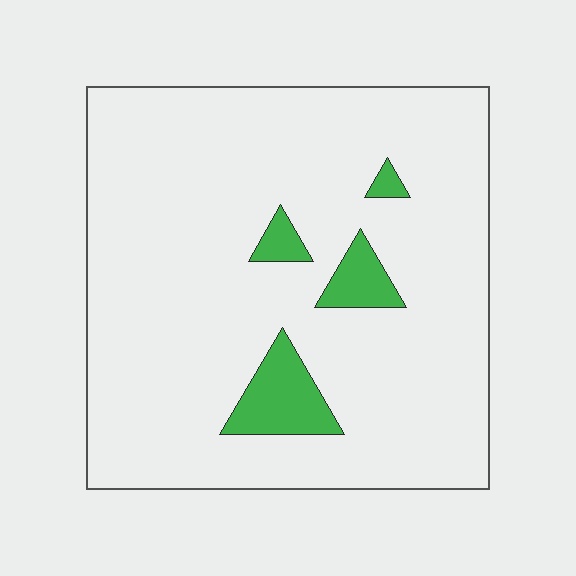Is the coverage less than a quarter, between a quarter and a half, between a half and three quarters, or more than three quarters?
Less than a quarter.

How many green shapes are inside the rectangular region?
4.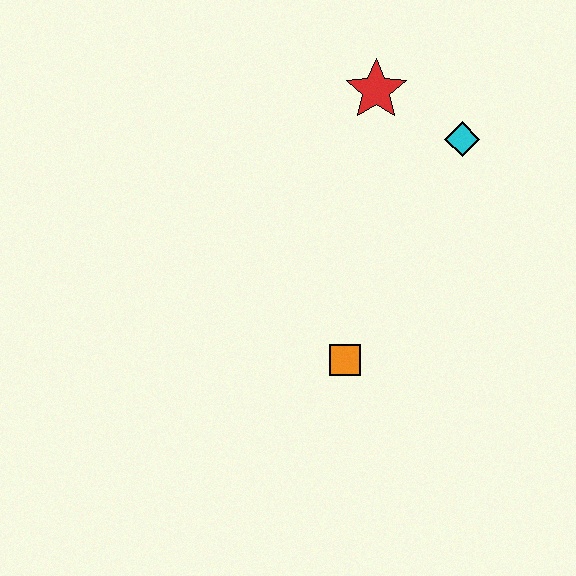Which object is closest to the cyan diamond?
The red star is closest to the cyan diamond.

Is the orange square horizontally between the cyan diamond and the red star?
No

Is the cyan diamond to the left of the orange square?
No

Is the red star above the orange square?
Yes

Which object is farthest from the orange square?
The red star is farthest from the orange square.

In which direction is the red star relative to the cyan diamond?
The red star is to the left of the cyan diamond.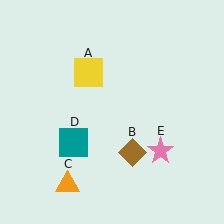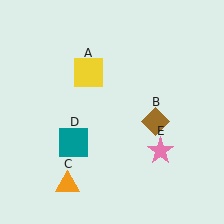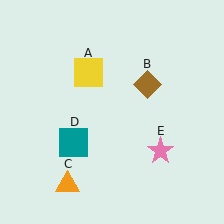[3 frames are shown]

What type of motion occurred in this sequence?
The brown diamond (object B) rotated counterclockwise around the center of the scene.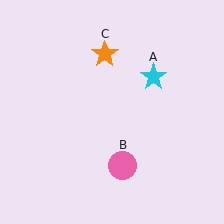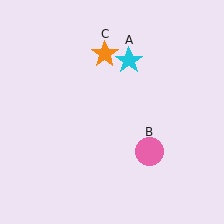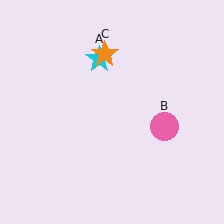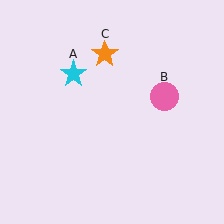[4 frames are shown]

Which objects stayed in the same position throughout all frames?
Orange star (object C) remained stationary.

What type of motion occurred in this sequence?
The cyan star (object A), pink circle (object B) rotated counterclockwise around the center of the scene.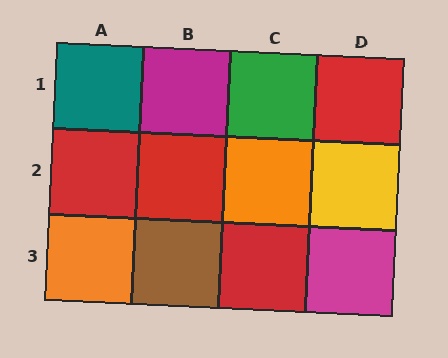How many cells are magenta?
2 cells are magenta.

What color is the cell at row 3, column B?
Brown.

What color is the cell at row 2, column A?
Red.